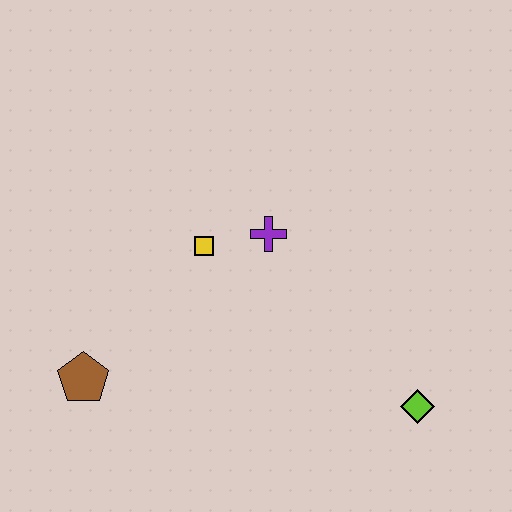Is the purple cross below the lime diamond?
No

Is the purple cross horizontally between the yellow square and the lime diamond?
Yes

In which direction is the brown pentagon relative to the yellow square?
The brown pentagon is below the yellow square.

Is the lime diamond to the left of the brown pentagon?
No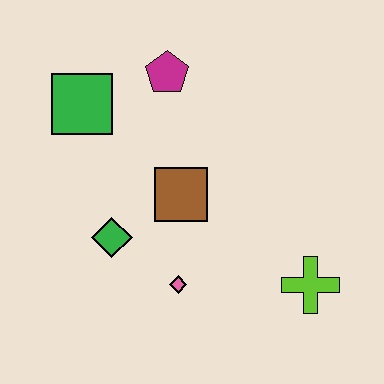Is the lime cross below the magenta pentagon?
Yes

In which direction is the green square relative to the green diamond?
The green square is above the green diamond.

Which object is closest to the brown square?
The green diamond is closest to the brown square.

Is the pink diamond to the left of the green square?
No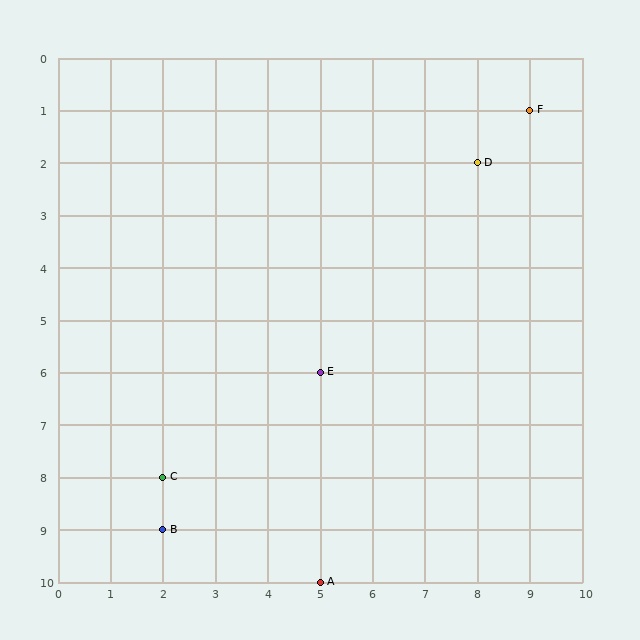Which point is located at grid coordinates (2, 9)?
Point B is at (2, 9).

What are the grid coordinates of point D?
Point D is at grid coordinates (8, 2).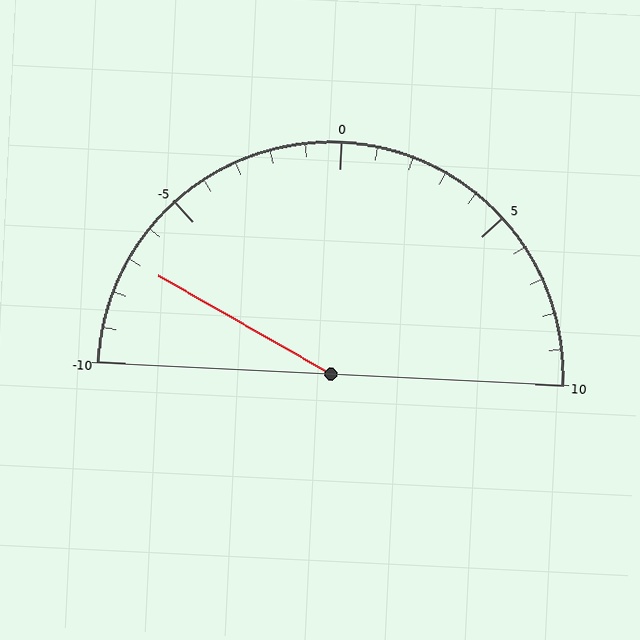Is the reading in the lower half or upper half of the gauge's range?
The reading is in the lower half of the range (-10 to 10).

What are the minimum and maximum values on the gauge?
The gauge ranges from -10 to 10.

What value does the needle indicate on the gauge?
The needle indicates approximately -7.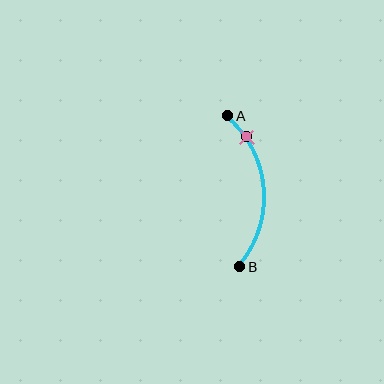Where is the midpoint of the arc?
The arc midpoint is the point on the curve farthest from the straight line joining A and B. It sits to the right of that line.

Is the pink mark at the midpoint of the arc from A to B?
No. The pink mark lies on the arc but is closer to endpoint A. The arc midpoint would be at the point on the curve equidistant along the arc from both A and B.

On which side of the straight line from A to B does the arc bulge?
The arc bulges to the right of the straight line connecting A and B.